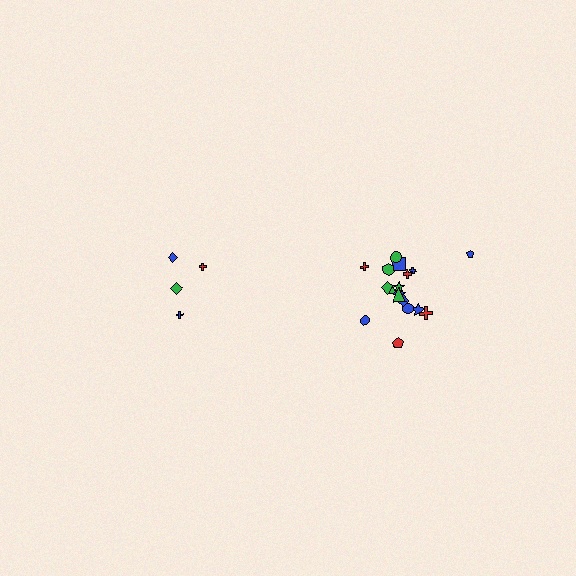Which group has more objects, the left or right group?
The right group.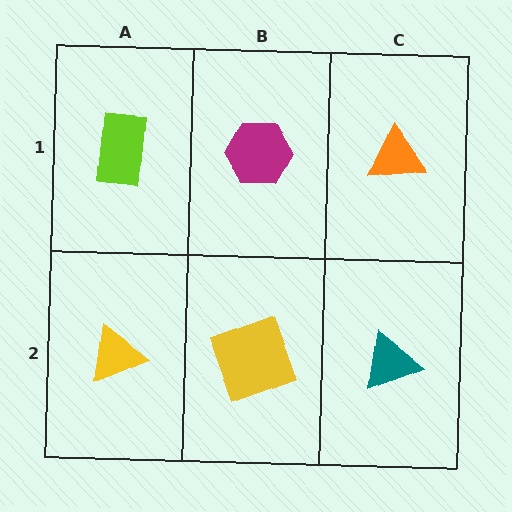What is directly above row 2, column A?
A lime rectangle.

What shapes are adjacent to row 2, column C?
An orange triangle (row 1, column C), a yellow square (row 2, column B).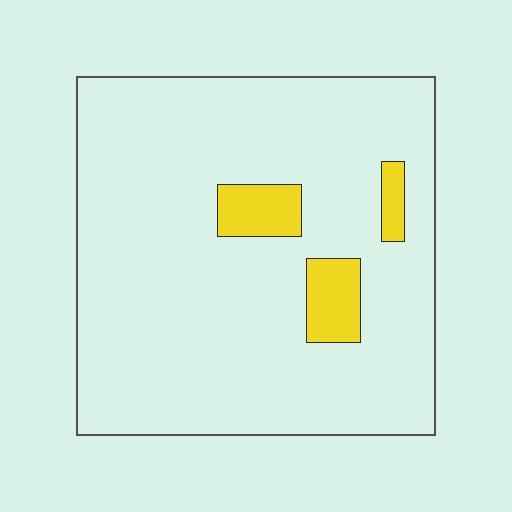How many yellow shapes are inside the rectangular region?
3.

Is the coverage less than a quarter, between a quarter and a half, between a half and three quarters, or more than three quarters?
Less than a quarter.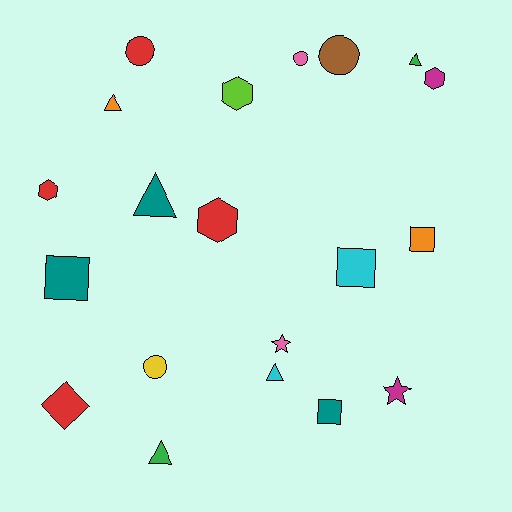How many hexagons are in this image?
There are 4 hexagons.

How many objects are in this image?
There are 20 objects.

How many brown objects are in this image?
There is 1 brown object.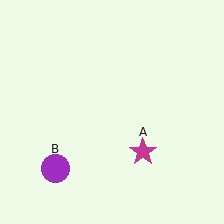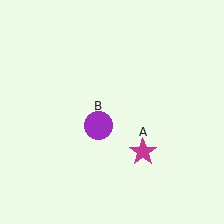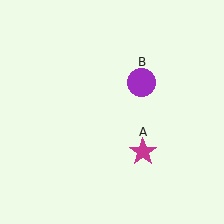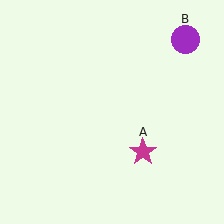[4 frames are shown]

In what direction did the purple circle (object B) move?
The purple circle (object B) moved up and to the right.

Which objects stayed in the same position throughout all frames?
Magenta star (object A) remained stationary.